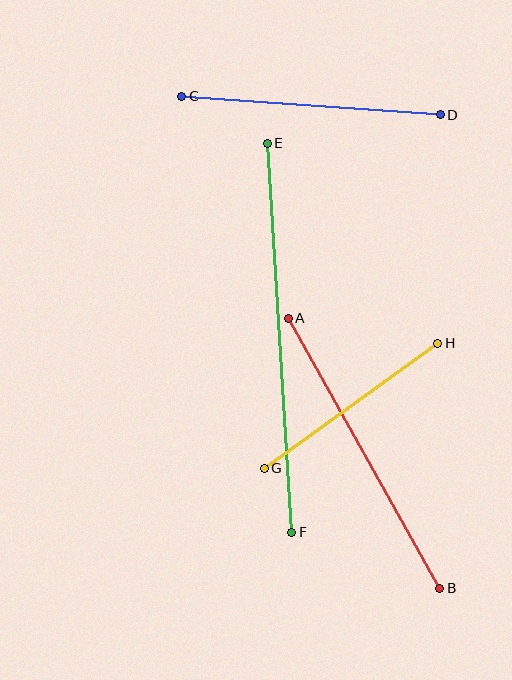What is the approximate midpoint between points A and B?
The midpoint is at approximately (364, 453) pixels.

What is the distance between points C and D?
The distance is approximately 259 pixels.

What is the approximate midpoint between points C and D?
The midpoint is at approximately (311, 106) pixels.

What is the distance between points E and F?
The distance is approximately 389 pixels.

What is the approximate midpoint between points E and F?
The midpoint is at approximately (280, 338) pixels.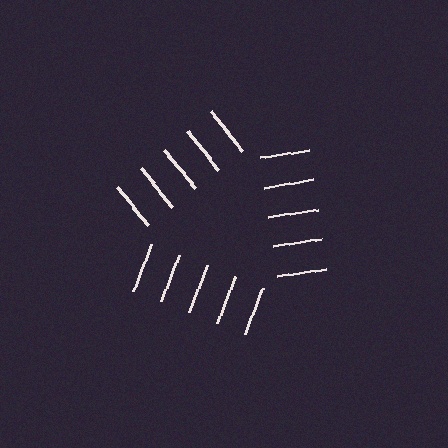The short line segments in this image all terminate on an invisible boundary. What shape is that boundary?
An illusory triangle — the line segments terminate on its edges but no continuous stroke is drawn.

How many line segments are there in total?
15 — 5 along each of the 3 edges.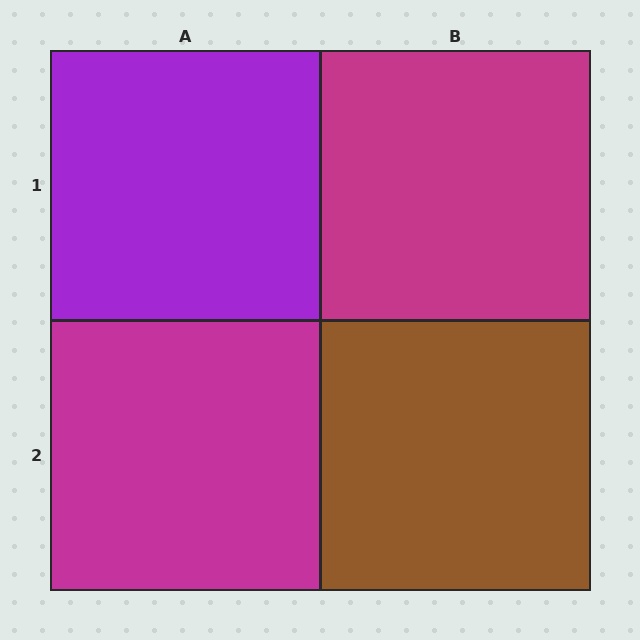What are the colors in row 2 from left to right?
Magenta, brown.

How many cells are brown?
1 cell is brown.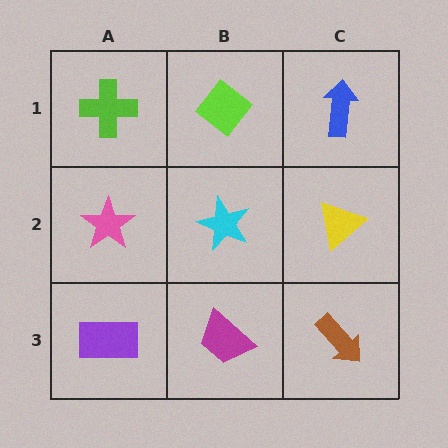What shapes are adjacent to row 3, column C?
A yellow triangle (row 2, column C), a magenta trapezoid (row 3, column B).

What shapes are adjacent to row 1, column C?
A yellow triangle (row 2, column C), a lime diamond (row 1, column B).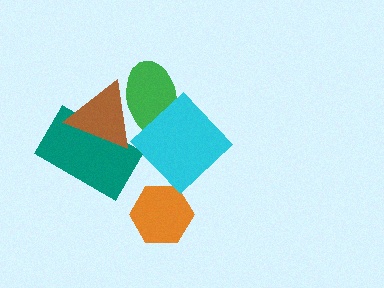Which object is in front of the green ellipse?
The cyan diamond is in front of the green ellipse.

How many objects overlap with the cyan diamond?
1 object overlaps with the cyan diamond.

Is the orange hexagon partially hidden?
No, no other shape covers it.